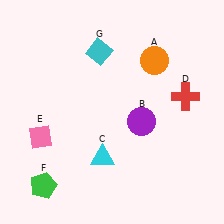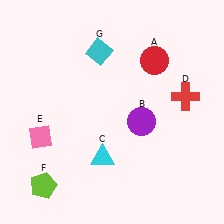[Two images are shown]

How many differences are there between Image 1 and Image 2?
There are 2 differences between the two images.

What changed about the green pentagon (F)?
In Image 1, F is green. In Image 2, it changed to lime.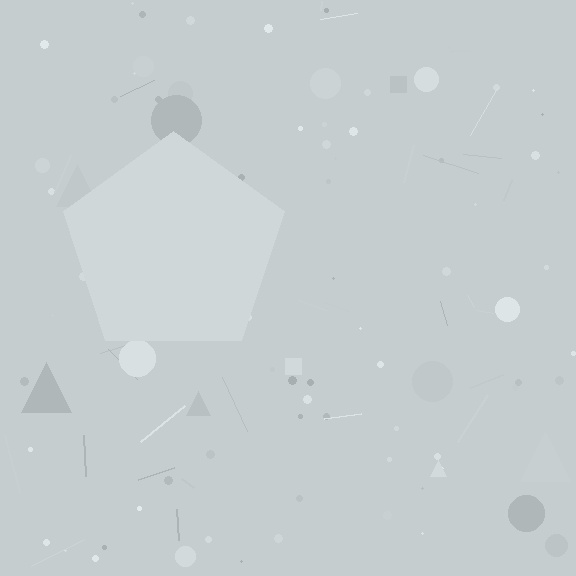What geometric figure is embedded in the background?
A pentagon is embedded in the background.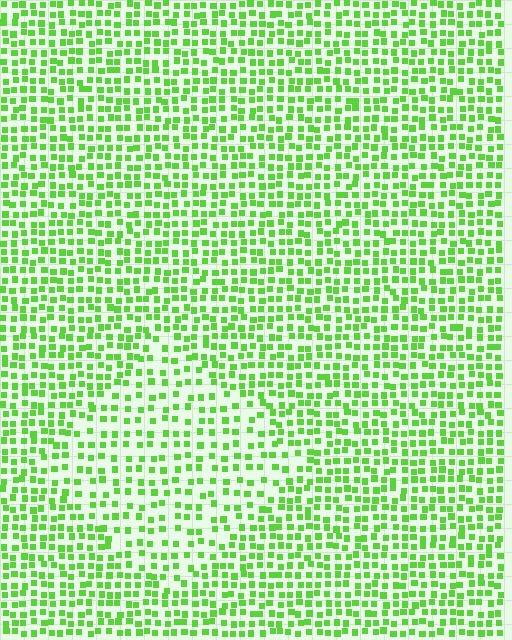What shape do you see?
I see a diamond.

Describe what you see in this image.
The image contains small lime elements arranged at two different densities. A diamond-shaped region is visible where the elements are less densely packed than the surrounding area.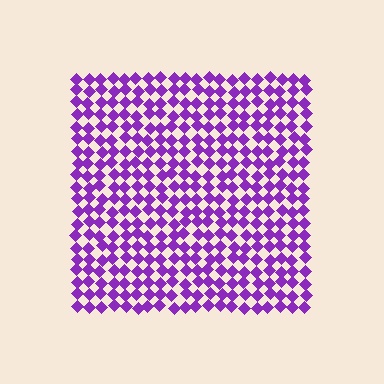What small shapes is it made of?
It is made of small diamonds.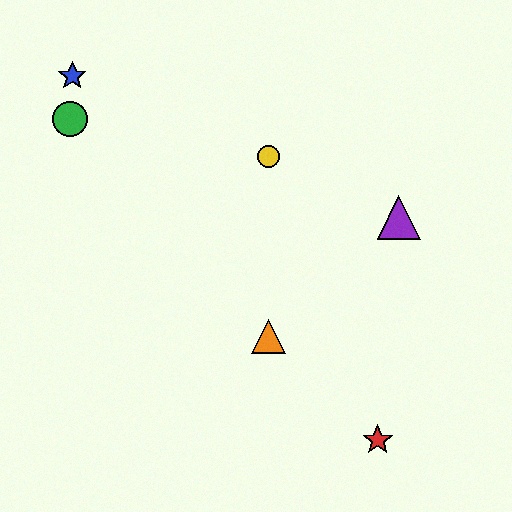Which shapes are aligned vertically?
The yellow circle, the orange triangle are aligned vertically.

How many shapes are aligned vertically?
2 shapes (the yellow circle, the orange triangle) are aligned vertically.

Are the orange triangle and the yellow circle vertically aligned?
Yes, both are at x≈268.